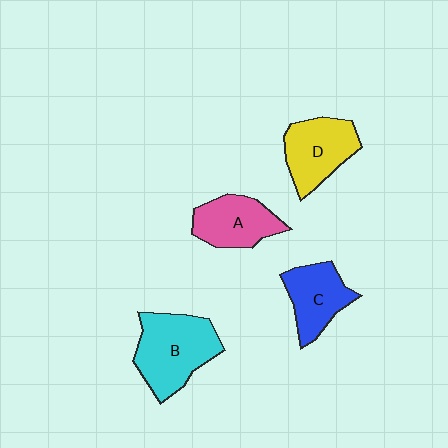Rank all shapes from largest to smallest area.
From largest to smallest: B (cyan), D (yellow), A (pink), C (blue).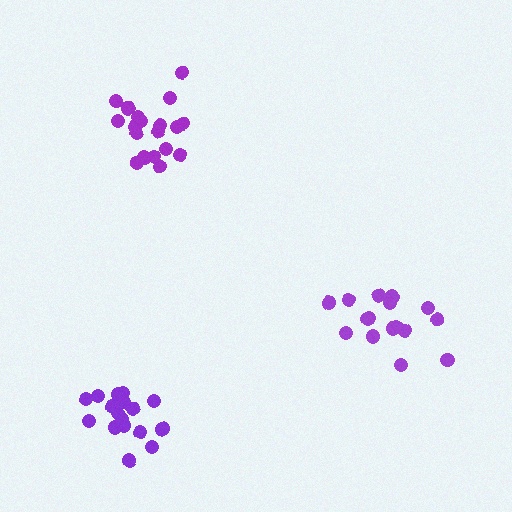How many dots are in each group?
Group 1: 18 dots, Group 2: 19 dots, Group 3: 16 dots (53 total).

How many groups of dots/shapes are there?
There are 3 groups.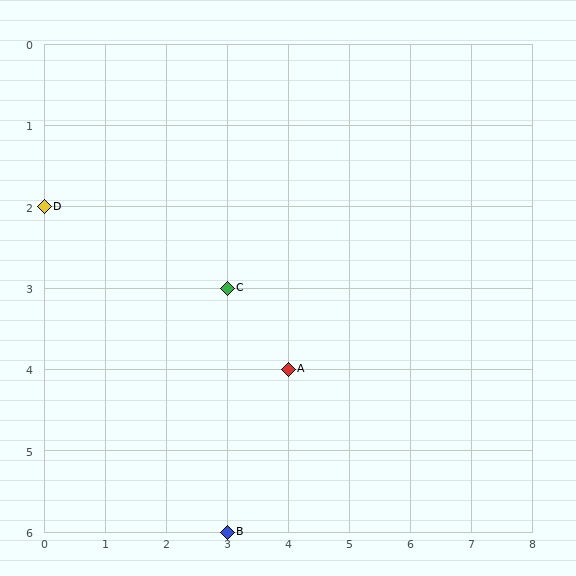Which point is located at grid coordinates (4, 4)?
Point A is at (4, 4).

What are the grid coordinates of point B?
Point B is at grid coordinates (3, 6).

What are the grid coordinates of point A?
Point A is at grid coordinates (4, 4).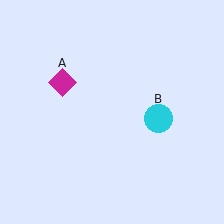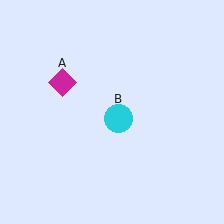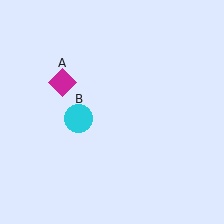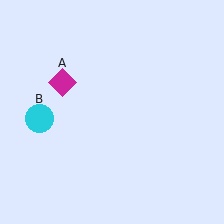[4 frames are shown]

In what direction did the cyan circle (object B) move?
The cyan circle (object B) moved left.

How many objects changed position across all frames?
1 object changed position: cyan circle (object B).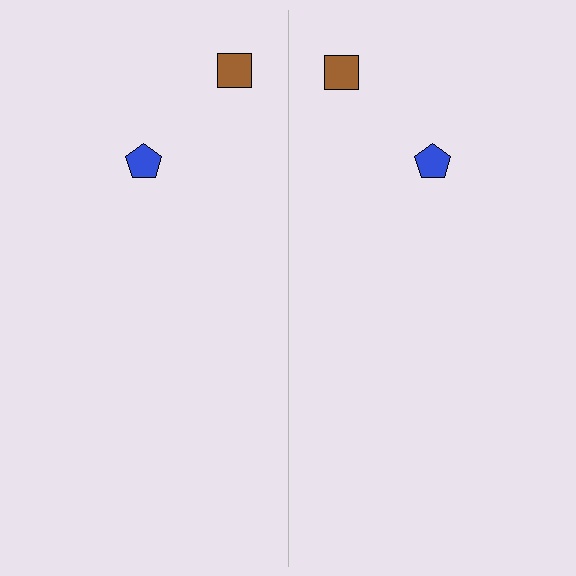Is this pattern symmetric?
Yes, this pattern has bilateral (reflection) symmetry.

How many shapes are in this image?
There are 4 shapes in this image.